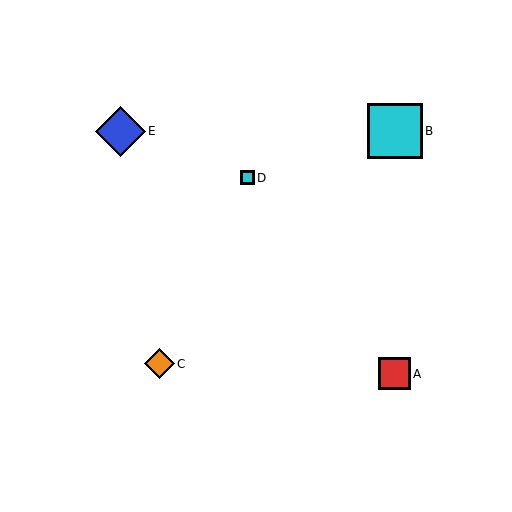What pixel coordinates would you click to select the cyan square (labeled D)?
Click at (247, 178) to select the cyan square D.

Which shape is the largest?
The cyan square (labeled B) is the largest.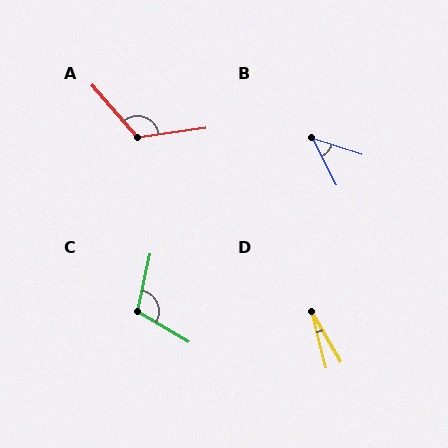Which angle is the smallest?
D, at approximately 16 degrees.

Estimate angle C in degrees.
Approximately 109 degrees.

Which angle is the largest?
A, at approximately 123 degrees.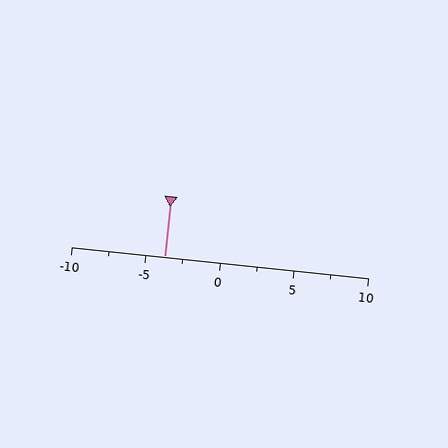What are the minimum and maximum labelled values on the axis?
The axis runs from -10 to 10.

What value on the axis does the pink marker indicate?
The marker indicates approximately -3.8.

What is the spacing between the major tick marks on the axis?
The major ticks are spaced 5 apart.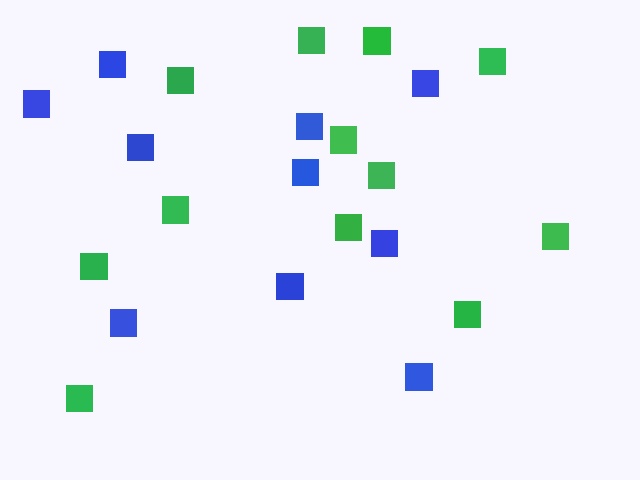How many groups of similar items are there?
There are 2 groups: one group of blue squares (10) and one group of green squares (12).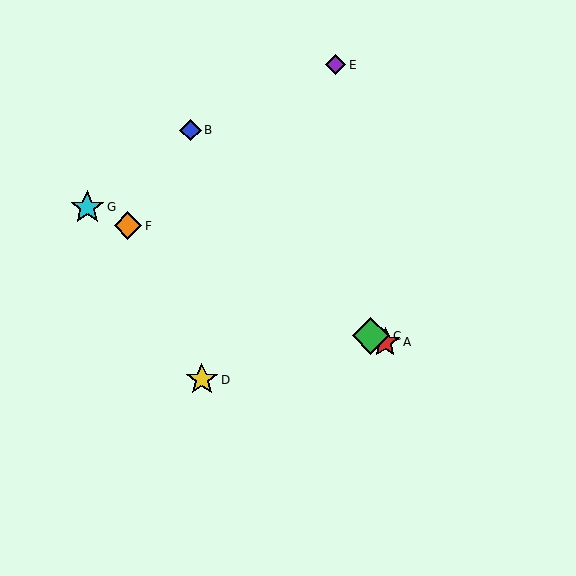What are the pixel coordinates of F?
Object F is at (128, 226).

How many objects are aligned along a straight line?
4 objects (A, C, F, G) are aligned along a straight line.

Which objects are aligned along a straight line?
Objects A, C, F, G are aligned along a straight line.